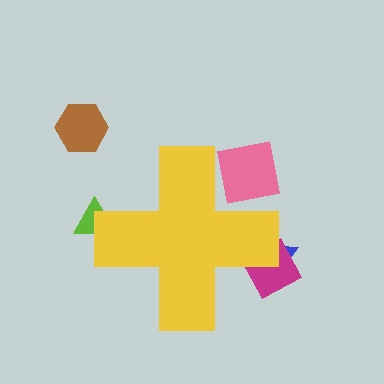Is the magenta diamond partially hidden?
Yes, the magenta diamond is partially hidden behind the yellow cross.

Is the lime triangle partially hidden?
Yes, the lime triangle is partially hidden behind the yellow cross.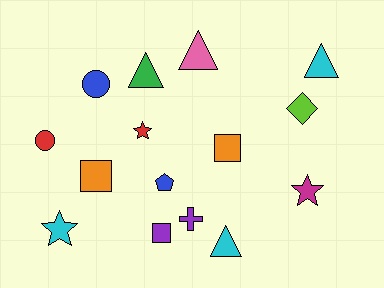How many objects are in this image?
There are 15 objects.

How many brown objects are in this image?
There are no brown objects.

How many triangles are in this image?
There are 4 triangles.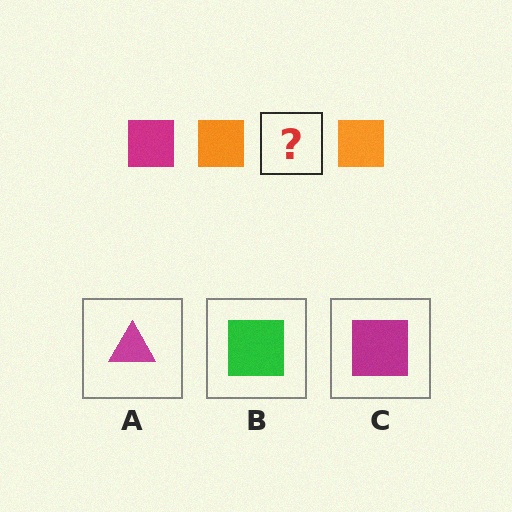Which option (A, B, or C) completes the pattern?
C.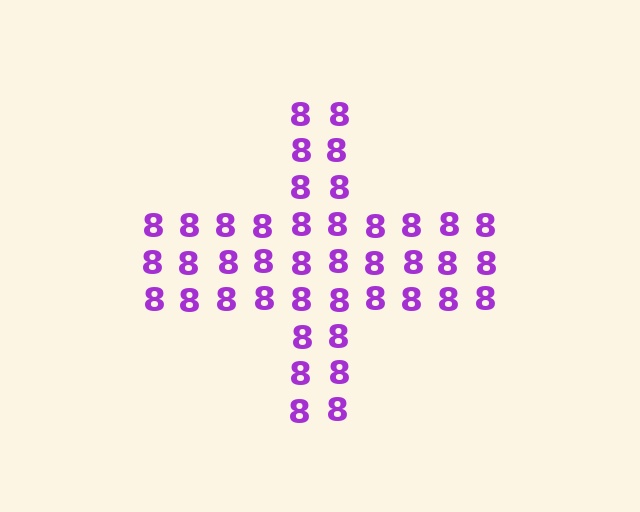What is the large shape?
The large shape is a cross.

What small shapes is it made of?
It is made of small digit 8's.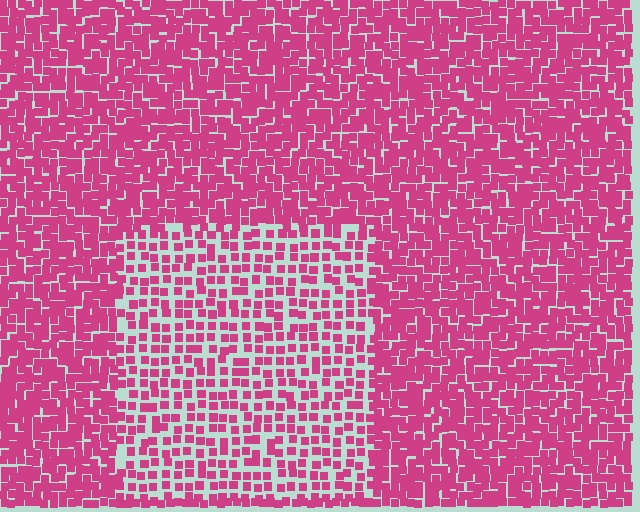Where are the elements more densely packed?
The elements are more densely packed outside the rectangle boundary.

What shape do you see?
I see a rectangle.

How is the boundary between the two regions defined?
The boundary is defined by a change in element density (approximately 1.9x ratio). All elements are the same color, size, and shape.